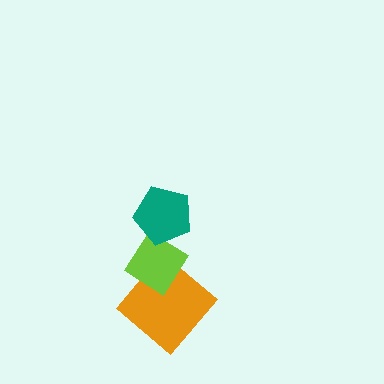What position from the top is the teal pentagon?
The teal pentagon is 1st from the top.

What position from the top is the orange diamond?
The orange diamond is 3rd from the top.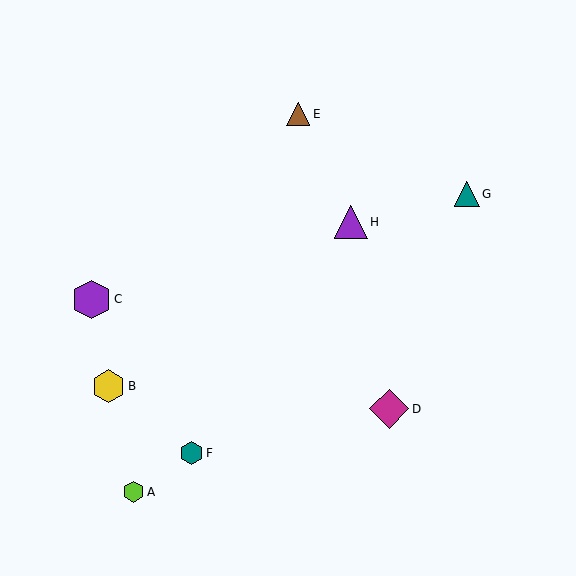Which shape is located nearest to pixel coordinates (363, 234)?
The purple triangle (labeled H) at (351, 222) is nearest to that location.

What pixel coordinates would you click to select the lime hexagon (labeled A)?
Click at (133, 492) to select the lime hexagon A.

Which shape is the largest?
The magenta diamond (labeled D) is the largest.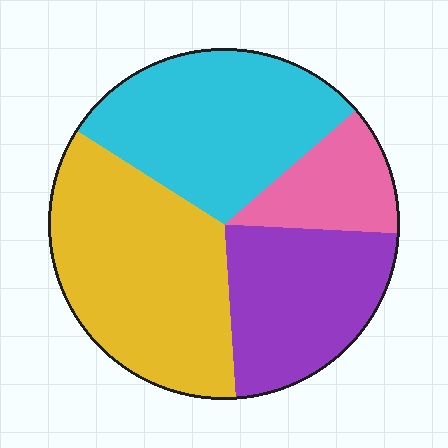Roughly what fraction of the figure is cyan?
Cyan takes up between a quarter and a half of the figure.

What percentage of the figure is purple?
Purple covers roughly 25% of the figure.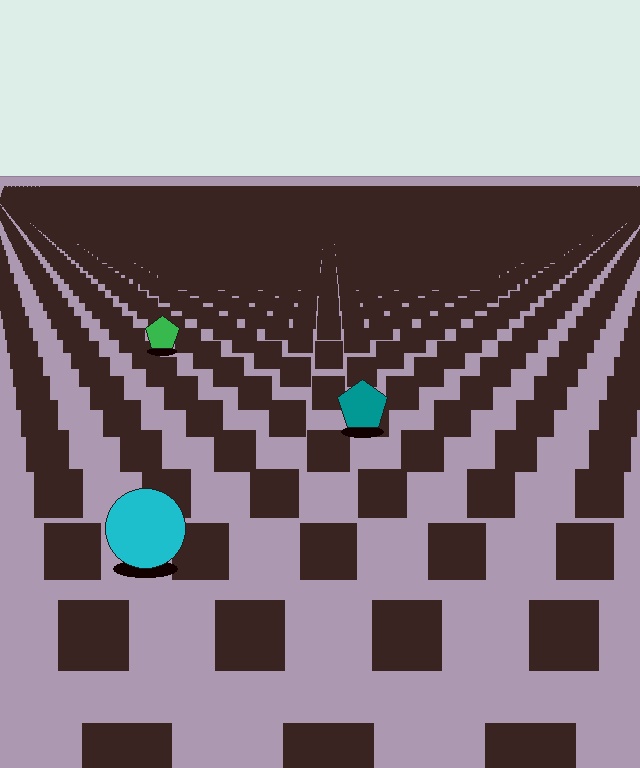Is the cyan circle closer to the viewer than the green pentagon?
Yes. The cyan circle is closer — you can tell from the texture gradient: the ground texture is coarser near it.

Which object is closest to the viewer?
The cyan circle is closest. The texture marks near it are larger and more spread out.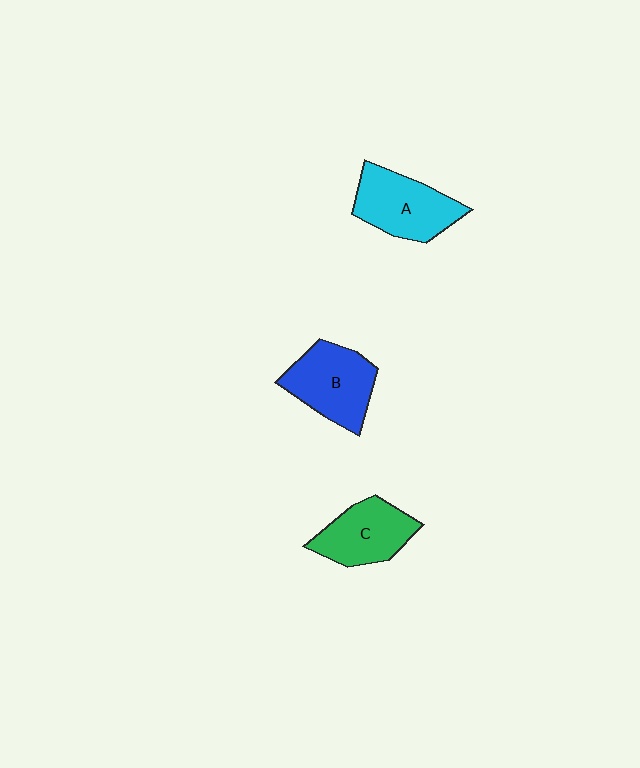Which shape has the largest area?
Shape B (blue).